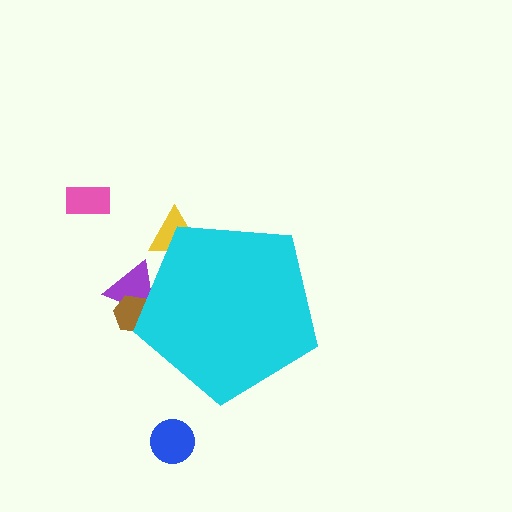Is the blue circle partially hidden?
No, the blue circle is fully visible.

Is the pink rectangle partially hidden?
No, the pink rectangle is fully visible.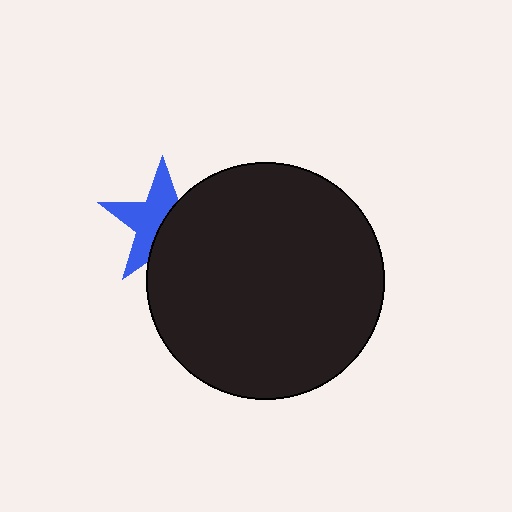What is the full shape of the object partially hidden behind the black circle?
The partially hidden object is a blue star.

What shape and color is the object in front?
The object in front is a black circle.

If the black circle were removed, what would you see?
You would see the complete blue star.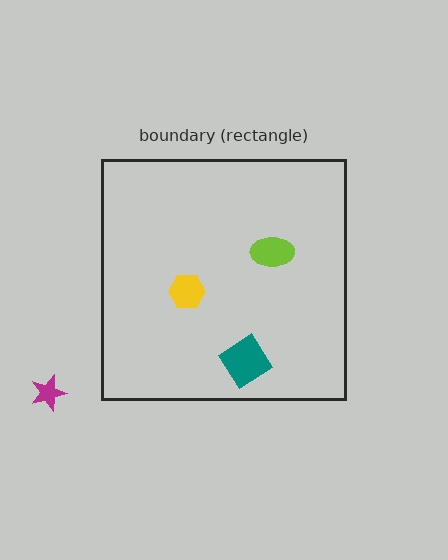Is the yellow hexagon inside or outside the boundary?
Inside.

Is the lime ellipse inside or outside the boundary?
Inside.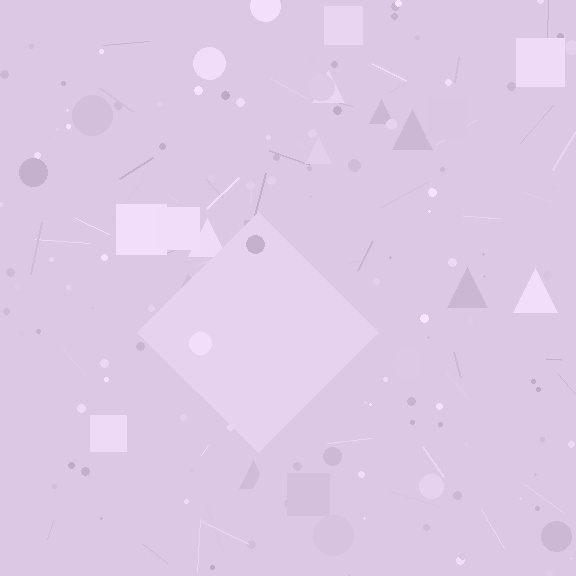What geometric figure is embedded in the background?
A diamond is embedded in the background.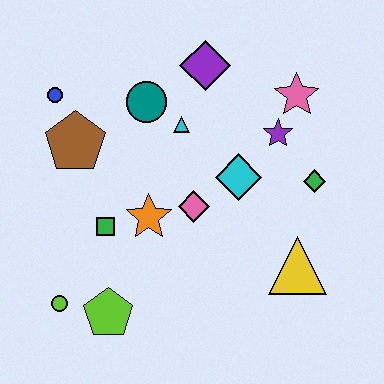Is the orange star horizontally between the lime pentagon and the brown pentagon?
No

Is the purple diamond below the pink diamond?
No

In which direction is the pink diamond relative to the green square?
The pink diamond is to the right of the green square.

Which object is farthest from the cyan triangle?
The lime circle is farthest from the cyan triangle.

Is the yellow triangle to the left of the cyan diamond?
No